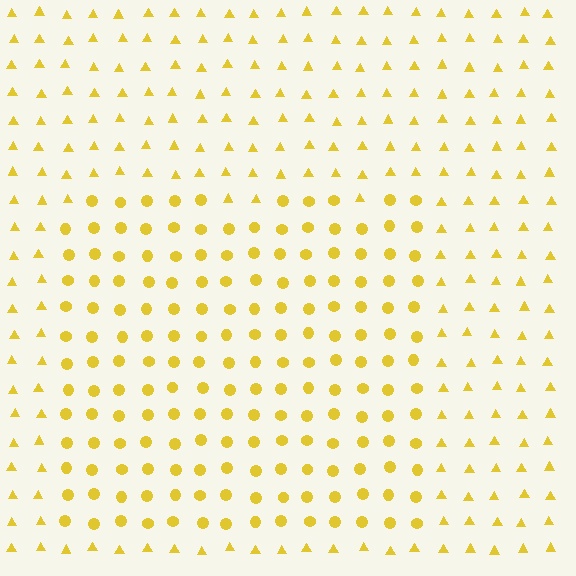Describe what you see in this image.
The image is filled with small yellow elements arranged in a uniform grid. A rectangle-shaped region contains circles, while the surrounding area contains triangles. The boundary is defined purely by the change in element shape.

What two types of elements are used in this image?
The image uses circles inside the rectangle region and triangles outside it.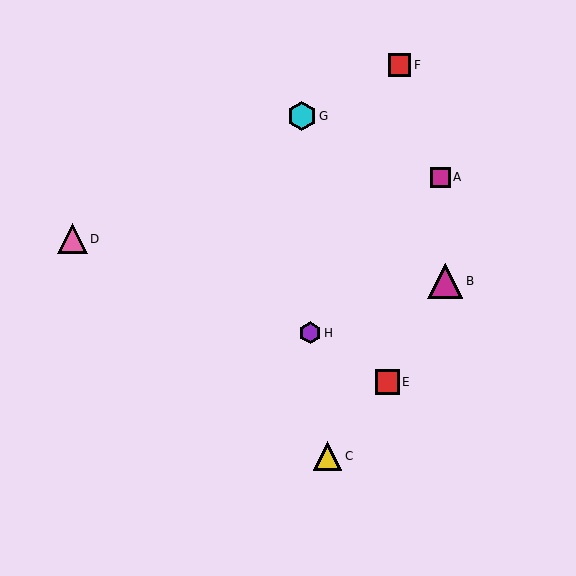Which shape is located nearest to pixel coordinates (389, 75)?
The red square (labeled F) at (400, 65) is nearest to that location.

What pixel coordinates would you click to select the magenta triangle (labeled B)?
Click at (445, 281) to select the magenta triangle B.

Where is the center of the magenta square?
The center of the magenta square is at (440, 177).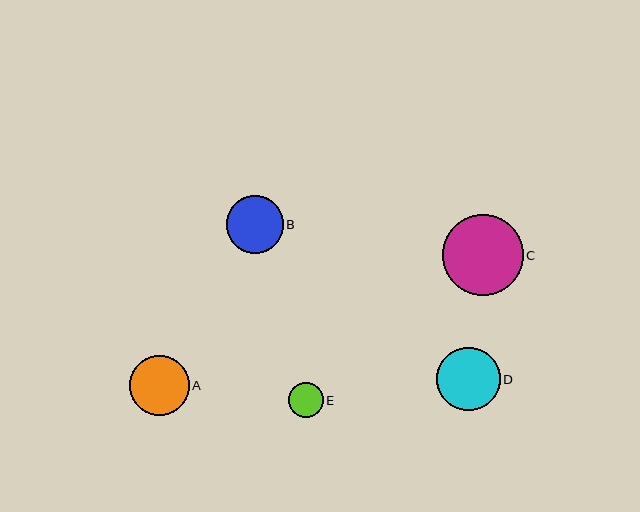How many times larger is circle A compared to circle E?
Circle A is approximately 1.7 times the size of circle E.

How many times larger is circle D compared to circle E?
Circle D is approximately 1.8 times the size of circle E.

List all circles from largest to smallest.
From largest to smallest: C, D, A, B, E.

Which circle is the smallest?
Circle E is the smallest with a size of approximately 35 pixels.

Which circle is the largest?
Circle C is the largest with a size of approximately 81 pixels.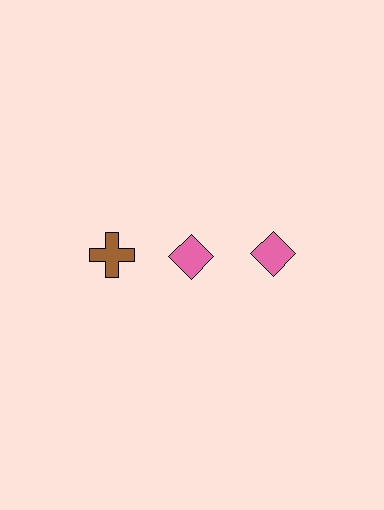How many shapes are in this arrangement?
There are 3 shapes arranged in a grid pattern.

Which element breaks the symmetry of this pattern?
The brown cross in the top row, leftmost column breaks the symmetry. All other shapes are pink diamonds.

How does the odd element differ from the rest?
It differs in both color (brown instead of pink) and shape (cross instead of diamond).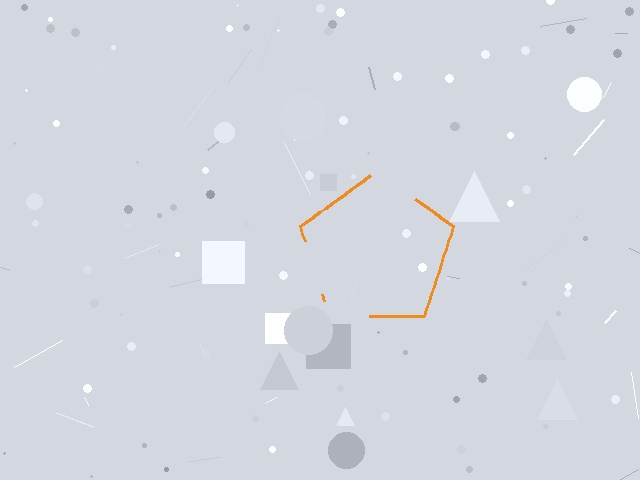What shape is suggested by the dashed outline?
The dashed outline suggests a pentagon.